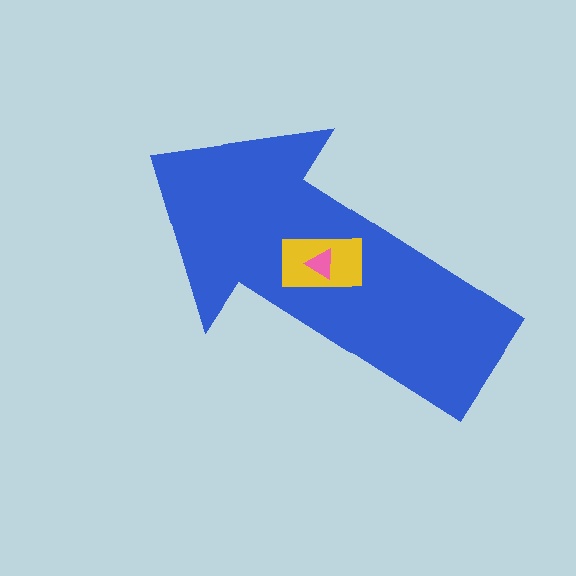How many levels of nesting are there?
3.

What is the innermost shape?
The pink triangle.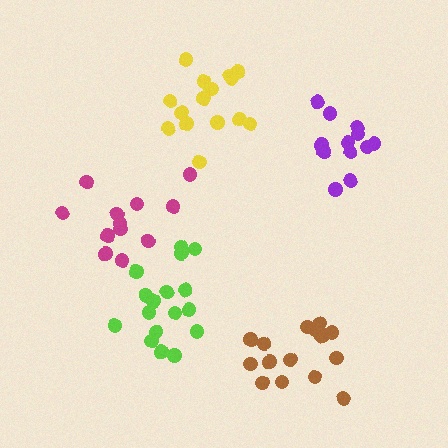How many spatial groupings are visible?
There are 5 spatial groupings.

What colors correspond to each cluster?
The clusters are colored: lime, magenta, brown, purple, yellow.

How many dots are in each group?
Group 1: 17 dots, Group 2: 12 dots, Group 3: 16 dots, Group 4: 12 dots, Group 5: 16 dots (73 total).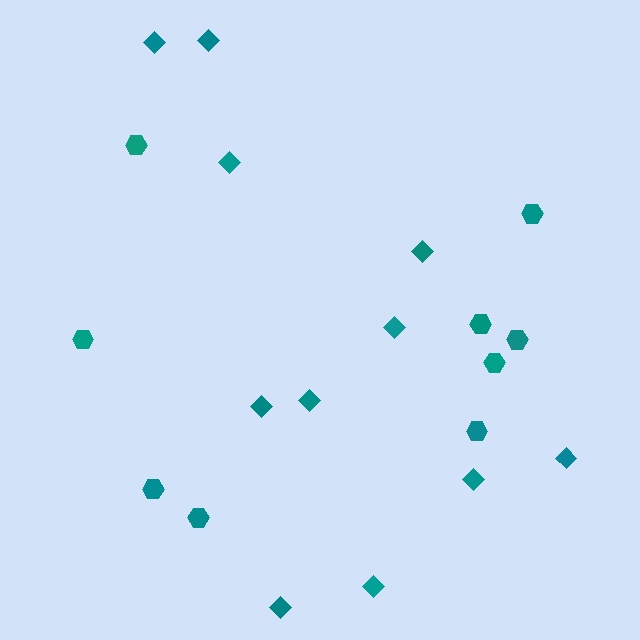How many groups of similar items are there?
There are 2 groups: one group of hexagons (9) and one group of diamonds (11).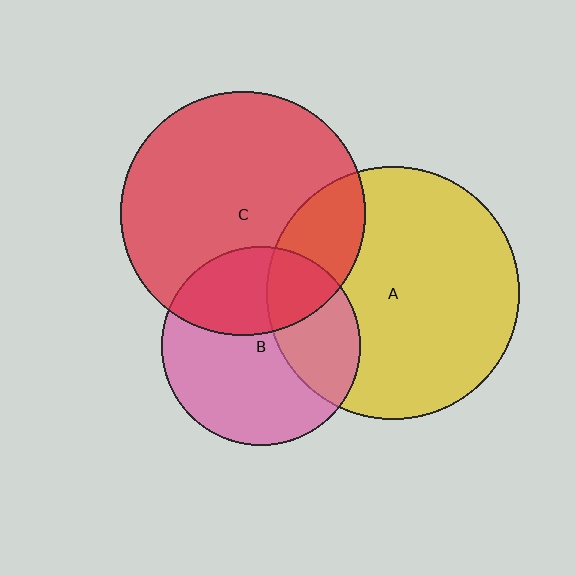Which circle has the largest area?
Circle A (yellow).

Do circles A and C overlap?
Yes.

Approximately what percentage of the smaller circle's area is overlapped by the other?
Approximately 20%.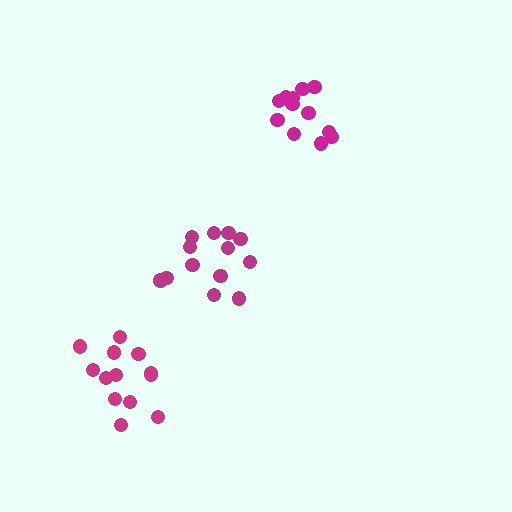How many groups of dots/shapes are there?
There are 3 groups.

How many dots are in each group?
Group 1: 13 dots, Group 2: 12 dots, Group 3: 13 dots (38 total).